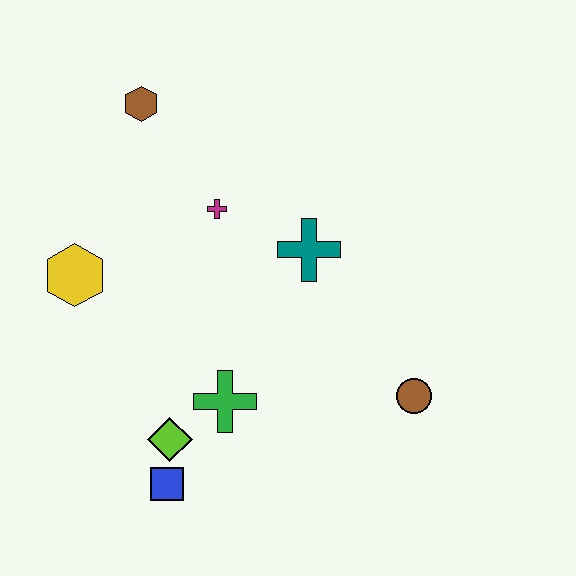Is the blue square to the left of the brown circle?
Yes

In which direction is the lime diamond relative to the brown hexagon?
The lime diamond is below the brown hexagon.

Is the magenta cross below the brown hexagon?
Yes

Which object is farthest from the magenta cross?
The blue square is farthest from the magenta cross.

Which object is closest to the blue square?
The lime diamond is closest to the blue square.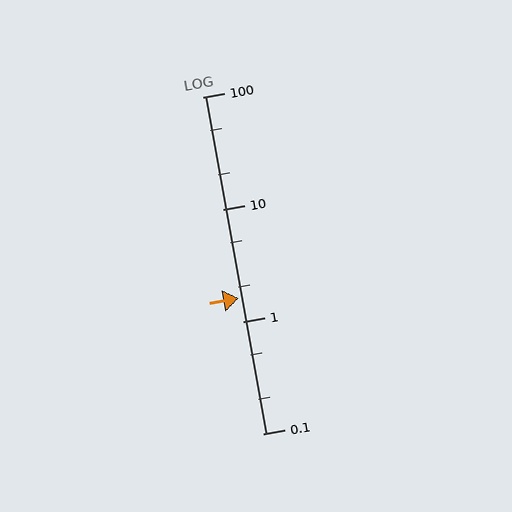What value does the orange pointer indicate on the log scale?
The pointer indicates approximately 1.6.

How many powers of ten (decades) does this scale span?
The scale spans 3 decades, from 0.1 to 100.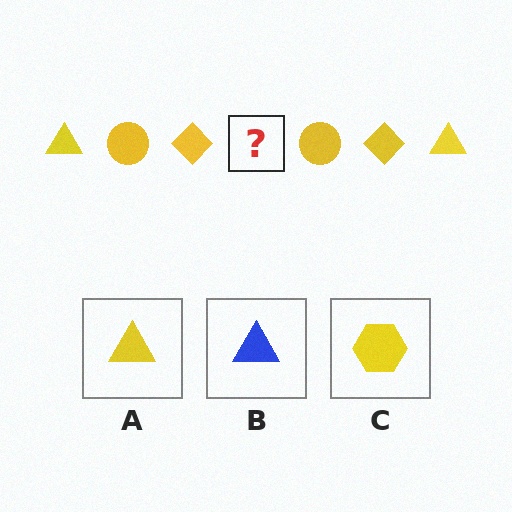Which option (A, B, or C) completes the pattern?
A.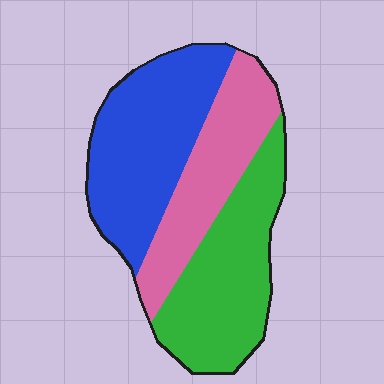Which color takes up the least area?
Pink, at roughly 25%.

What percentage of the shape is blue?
Blue covers around 40% of the shape.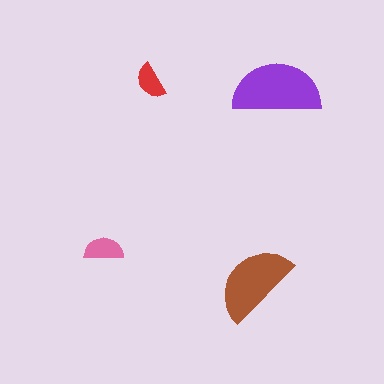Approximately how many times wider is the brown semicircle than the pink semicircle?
About 2 times wider.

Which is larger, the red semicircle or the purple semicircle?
The purple one.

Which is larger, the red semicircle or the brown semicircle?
The brown one.